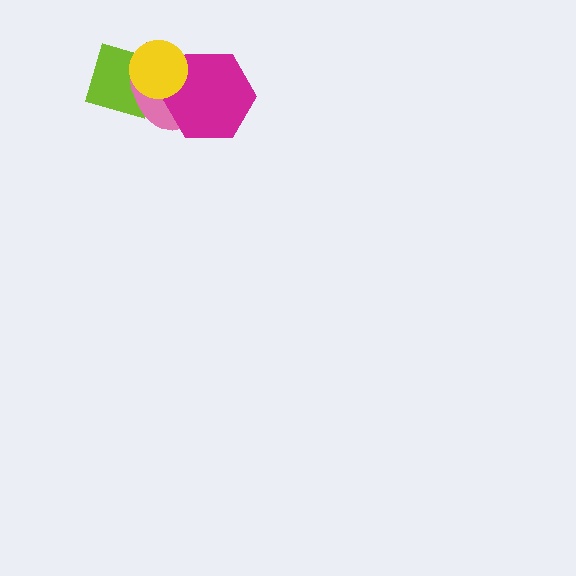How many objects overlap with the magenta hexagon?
2 objects overlap with the magenta hexagon.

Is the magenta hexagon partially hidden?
Yes, it is partially covered by another shape.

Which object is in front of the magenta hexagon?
The yellow circle is in front of the magenta hexagon.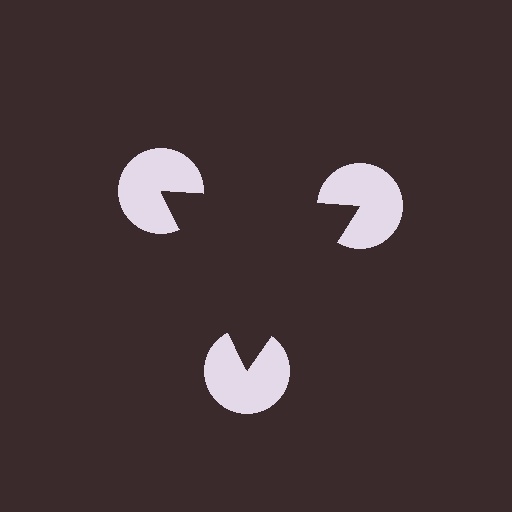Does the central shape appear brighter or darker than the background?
It typically appears slightly darker than the background, even though no actual brightness change is drawn.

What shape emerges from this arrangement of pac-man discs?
An illusory triangle — its edges are inferred from the aligned wedge cuts in the pac-man discs, not physically drawn.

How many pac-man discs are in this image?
There are 3 — one at each vertex of the illusory triangle.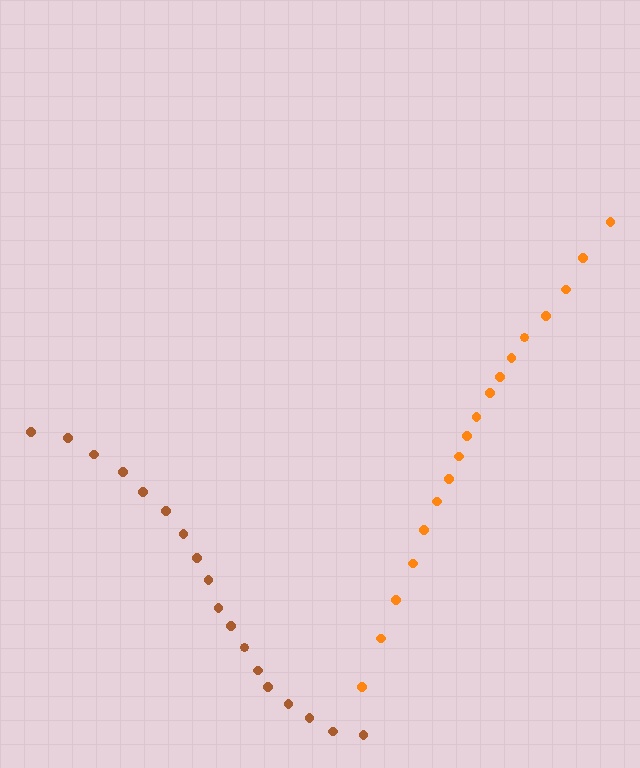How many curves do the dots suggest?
There are 2 distinct paths.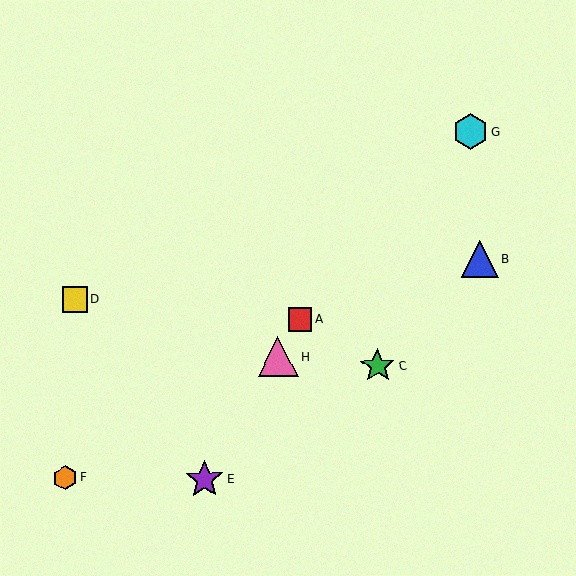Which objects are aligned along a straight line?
Objects A, E, H are aligned along a straight line.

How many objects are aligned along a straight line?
3 objects (A, E, H) are aligned along a straight line.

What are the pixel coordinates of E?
Object E is at (205, 479).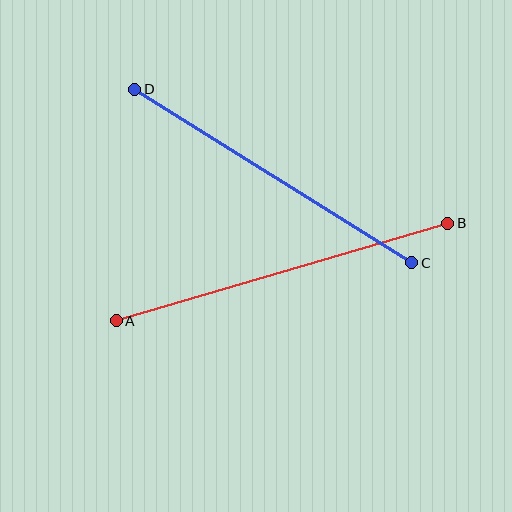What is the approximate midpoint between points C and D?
The midpoint is at approximately (273, 176) pixels.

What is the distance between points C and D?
The distance is approximately 327 pixels.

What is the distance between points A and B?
The distance is approximately 345 pixels.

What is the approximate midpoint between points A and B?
The midpoint is at approximately (282, 272) pixels.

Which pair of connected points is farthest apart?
Points A and B are farthest apart.